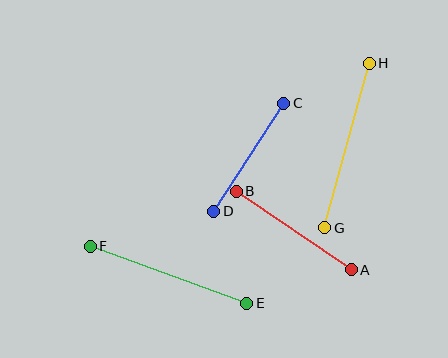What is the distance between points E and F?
The distance is approximately 167 pixels.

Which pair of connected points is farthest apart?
Points G and H are farthest apart.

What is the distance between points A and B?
The distance is approximately 139 pixels.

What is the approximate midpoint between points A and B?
The midpoint is at approximately (294, 230) pixels.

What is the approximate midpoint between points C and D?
The midpoint is at approximately (249, 157) pixels.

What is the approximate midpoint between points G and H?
The midpoint is at approximately (347, 146) pixels.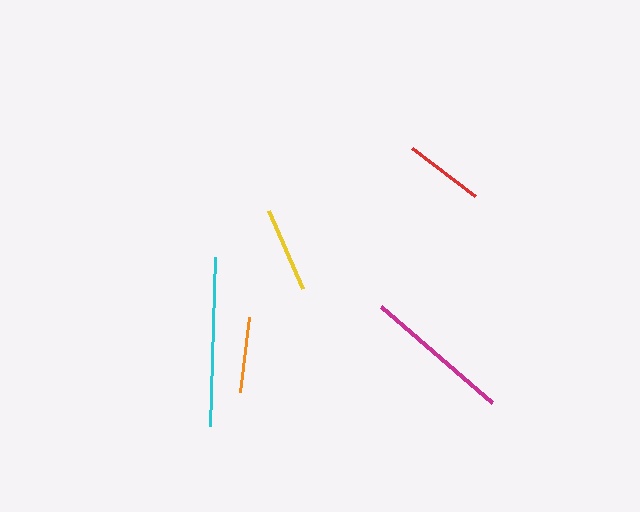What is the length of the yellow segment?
The yellow segment is approximately 85 pixels long.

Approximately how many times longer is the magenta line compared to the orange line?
The magenta line is approximately 1.9 times the length of the orange line.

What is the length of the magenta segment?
The magenta segment is approximately 146 pixels long.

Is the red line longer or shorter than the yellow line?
The yellow line is longer than the red line.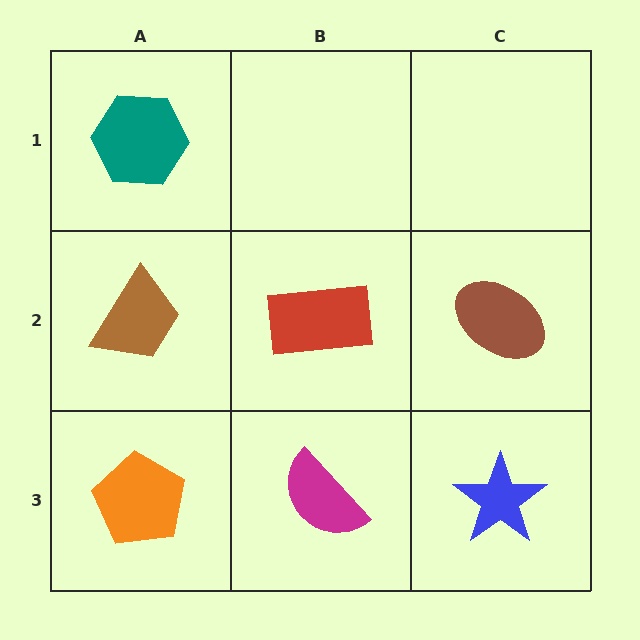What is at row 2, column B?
A red rectangle.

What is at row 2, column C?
A brown ellipse.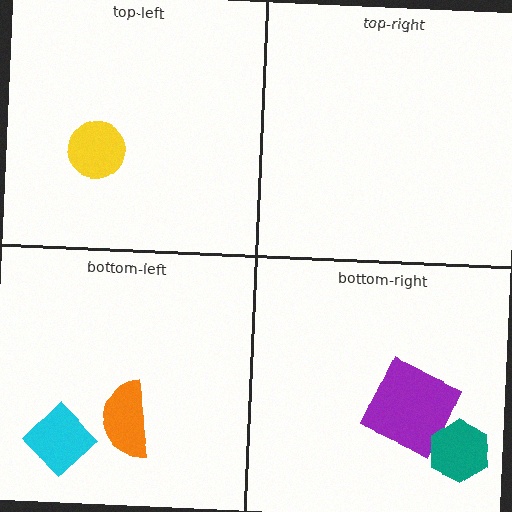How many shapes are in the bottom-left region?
2.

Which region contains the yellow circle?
The top-left region.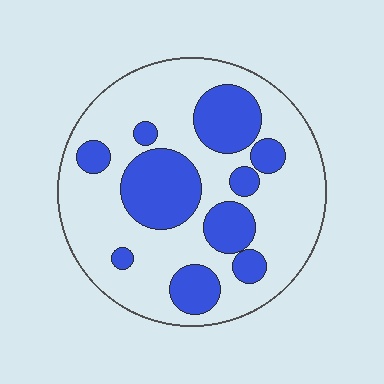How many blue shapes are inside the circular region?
10.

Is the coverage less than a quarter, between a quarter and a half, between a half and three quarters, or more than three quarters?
Between a quarter and a half.